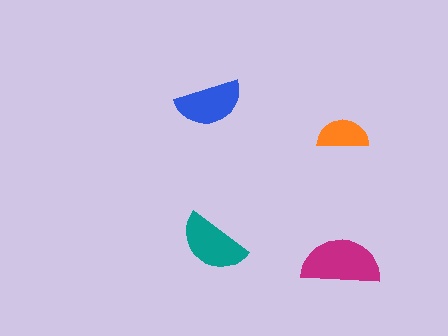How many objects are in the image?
There are 4 objects in the image.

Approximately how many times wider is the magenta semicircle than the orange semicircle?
About 1.5 times wider.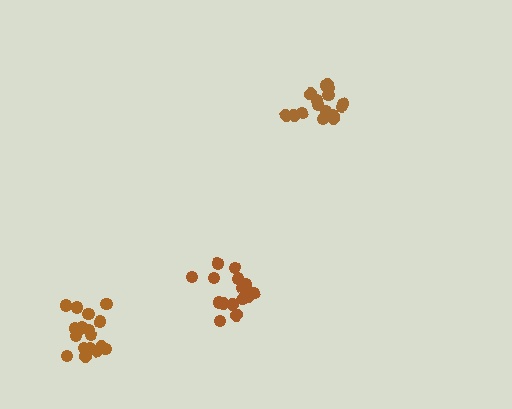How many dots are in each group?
Group 1: 16 dots, Group 2: 19 dots, Group 3: 15 dots (50 total).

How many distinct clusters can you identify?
There are 3 distinct clusters.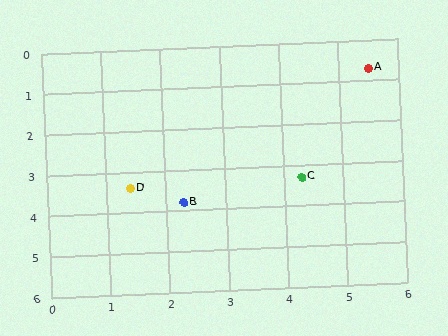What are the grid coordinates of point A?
Point A is at approximately (5.5, 0.7).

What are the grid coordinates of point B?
Point B is at approximately (2.3, 3.8).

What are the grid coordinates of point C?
Point C is at approximately (4.3, 3.3).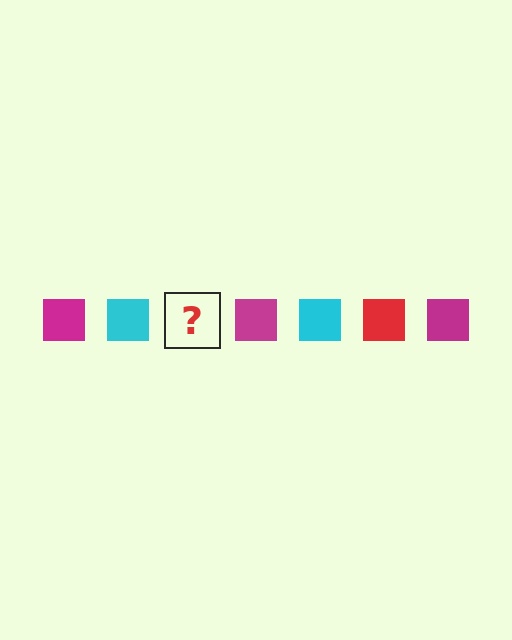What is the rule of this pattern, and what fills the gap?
The rule is that the pattern cycles through magenta, cyan, red squares. The gap should be filled with a red square.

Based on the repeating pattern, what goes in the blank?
The blank should be a red square.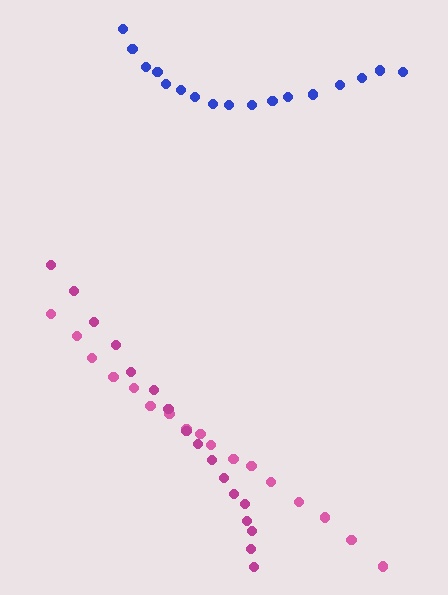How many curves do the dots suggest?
There are 3 distinct paths.